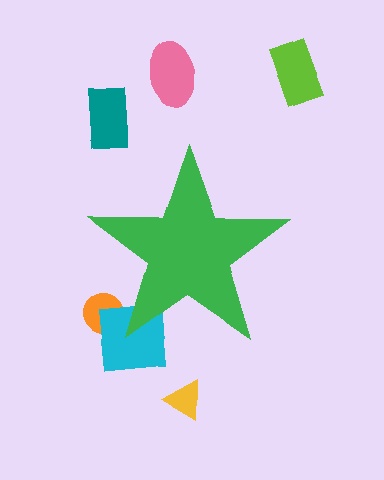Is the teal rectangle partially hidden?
No, the teal rectangle is fully visible.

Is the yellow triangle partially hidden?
No, the yellow triangle is fully visible.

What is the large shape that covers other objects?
A green star.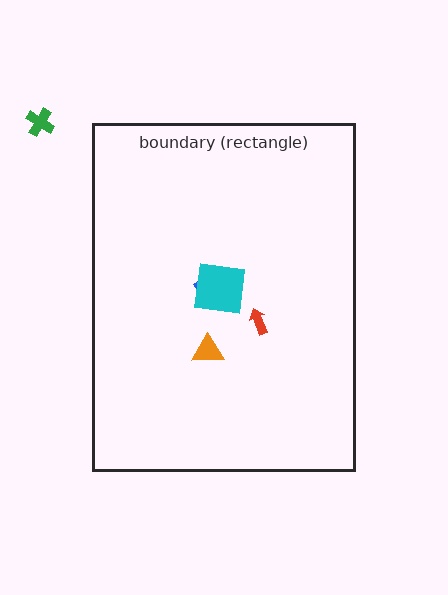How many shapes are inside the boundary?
4 inside, 1 outside.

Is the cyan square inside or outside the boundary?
Inside.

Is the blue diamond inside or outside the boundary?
Inside.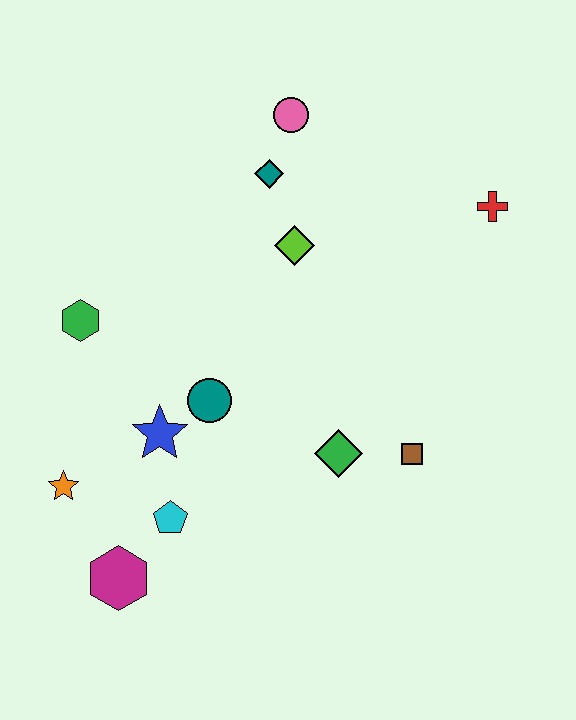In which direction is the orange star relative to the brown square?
The orange star is to the left of the brown square.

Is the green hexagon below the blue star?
No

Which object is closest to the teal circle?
The blue star is closest to the teal circle.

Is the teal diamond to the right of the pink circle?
No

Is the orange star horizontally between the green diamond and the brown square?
No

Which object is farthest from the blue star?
The red cross is farthest from the blue star.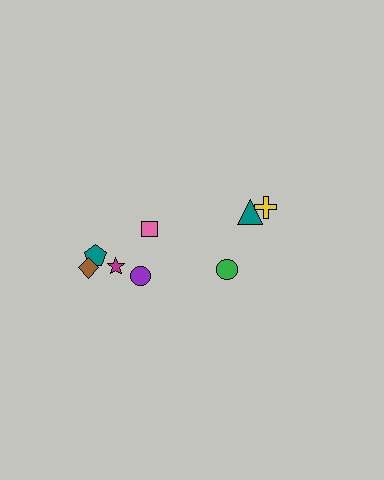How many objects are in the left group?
There are 5 objects.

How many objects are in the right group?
There are 3 objects.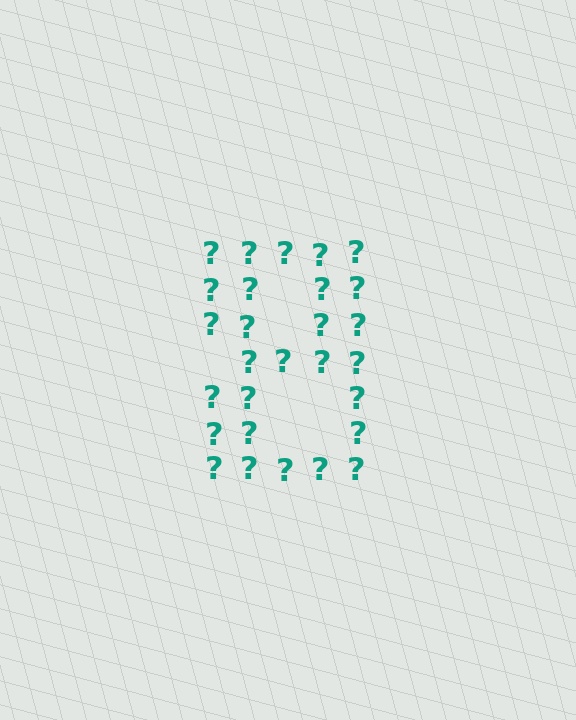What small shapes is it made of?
It is made of small question marks.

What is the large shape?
The large shape is the digit 8.